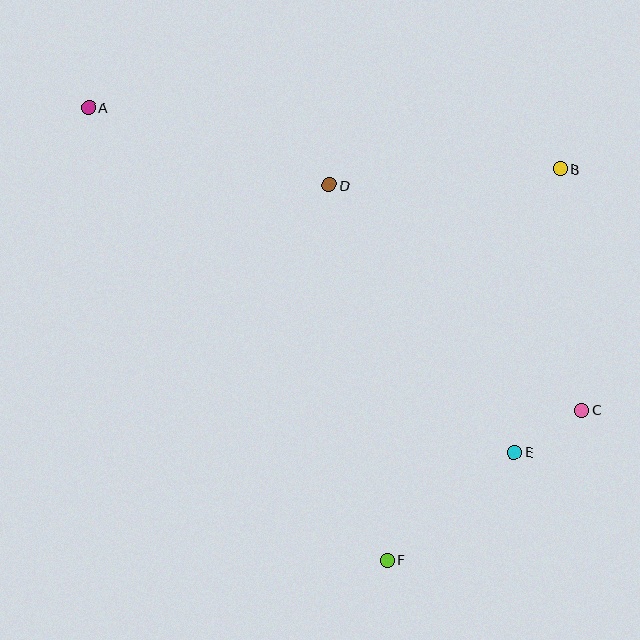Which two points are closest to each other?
Points C and E are closest to each other.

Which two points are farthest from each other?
Points A and C are farthest from each other.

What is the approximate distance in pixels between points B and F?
The distance between B and F is approximately 428 pixels.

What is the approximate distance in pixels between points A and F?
The distance between A and F is approximately 542 pixels.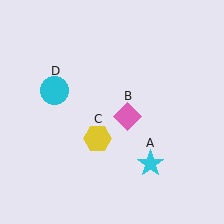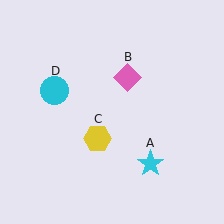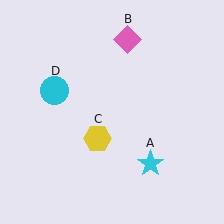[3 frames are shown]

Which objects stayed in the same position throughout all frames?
Cyan star (object A) and yellow hexagon (object C) and cyan circle (object D) remained stationary.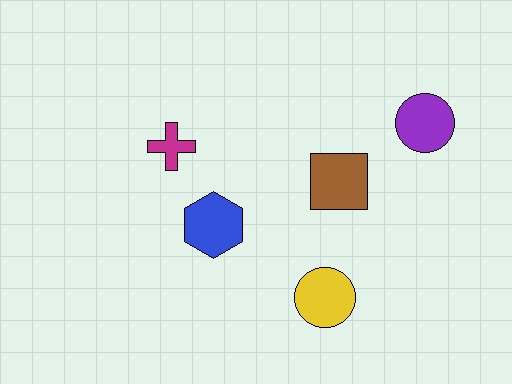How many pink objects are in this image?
There are no pink objects.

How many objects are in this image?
There are 5 objects.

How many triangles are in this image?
There are no triangles.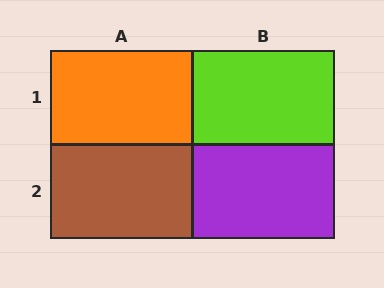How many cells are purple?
1 cell is purple.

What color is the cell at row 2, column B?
Purple.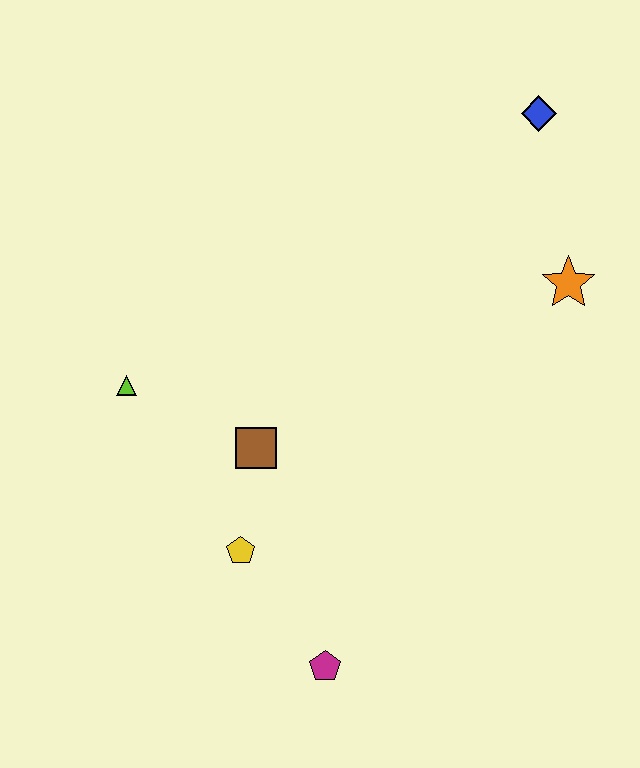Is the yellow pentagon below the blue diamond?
Yes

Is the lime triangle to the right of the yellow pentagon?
No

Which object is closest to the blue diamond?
The orange star is closest to the blue diamond.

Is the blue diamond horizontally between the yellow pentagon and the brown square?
No